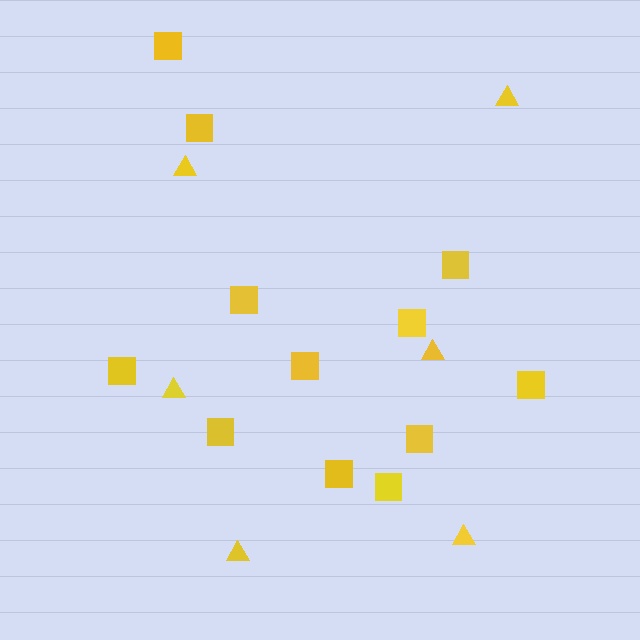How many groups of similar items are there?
There are 2 groups: one group of squares (12) and one group of triangles (6).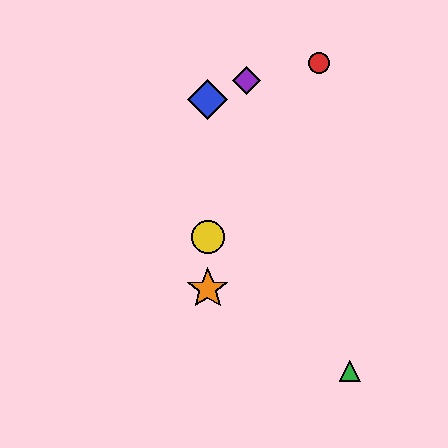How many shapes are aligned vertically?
3 shapes (the blue diamond, the yellow circle, the orange star) are aligned vertically.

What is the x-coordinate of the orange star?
The orange star is at x≈208.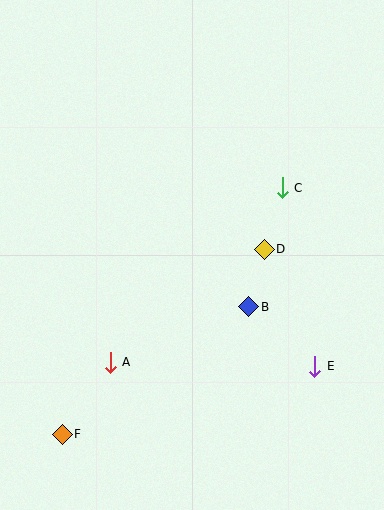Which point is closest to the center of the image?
Point D at (264, 249) is closest to the center.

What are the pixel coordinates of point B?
Point B is at (249, 307).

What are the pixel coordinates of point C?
Point C is at (282, 188).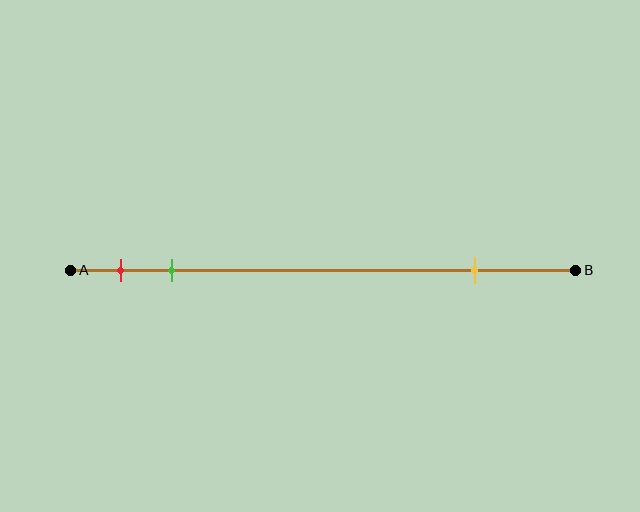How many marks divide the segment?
There are 3 marks dividing the segment.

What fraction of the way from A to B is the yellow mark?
The yellow mark is approximately 80% (0.8) of the way from A to B.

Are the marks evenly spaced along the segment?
No, the marks are not evenly spaced.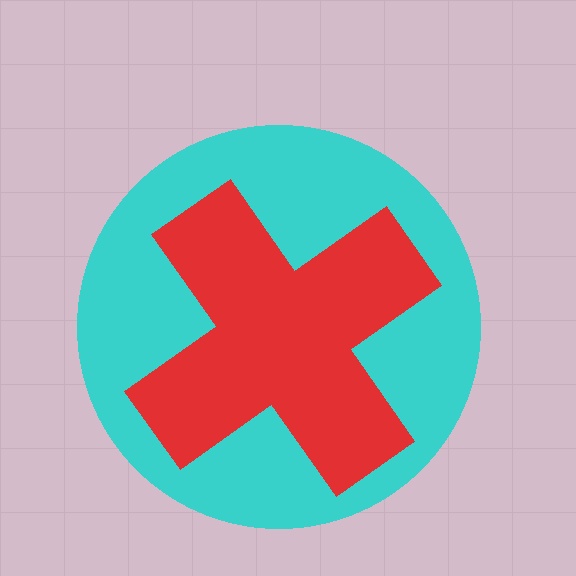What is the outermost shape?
The cyan circle.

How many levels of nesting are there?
2.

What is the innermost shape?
The red cross.